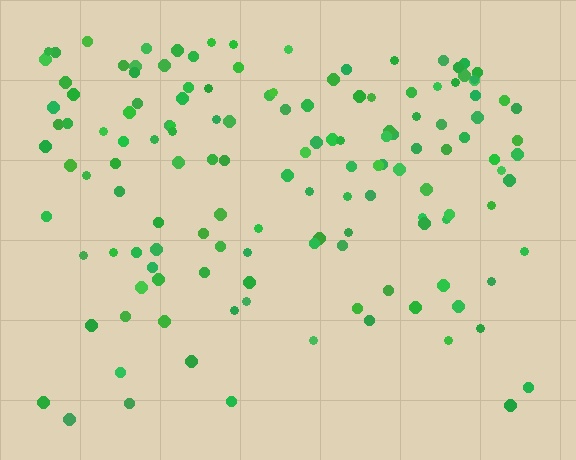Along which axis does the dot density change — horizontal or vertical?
Vertical.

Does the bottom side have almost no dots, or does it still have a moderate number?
Still a moderate number, just noticeably fewer than the top.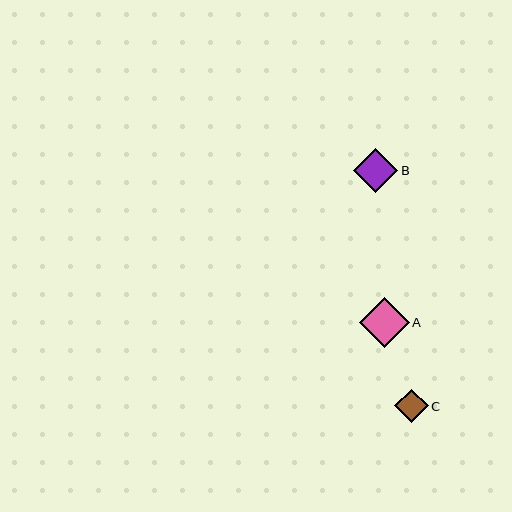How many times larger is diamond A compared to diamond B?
Diamond A is approximately 1.1 times the size of diamond B.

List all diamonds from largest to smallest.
From largest to smallest: A, B, C.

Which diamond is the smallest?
Diamond C is the smallest with a size of approximately 34 pixels.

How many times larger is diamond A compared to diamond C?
Diamond A is approximately 1.5 times the size of diamond C.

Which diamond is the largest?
Diamond A is the largest with a size of approximately 50 pixels.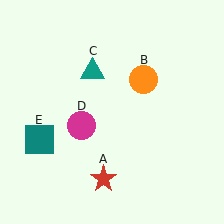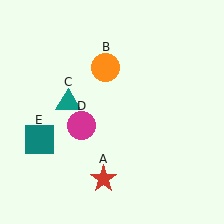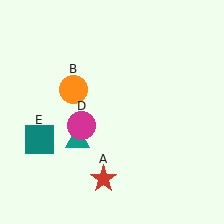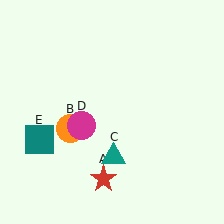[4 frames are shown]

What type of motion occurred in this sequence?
The orange circle (object B), teal triangle (object C) rotated counterclockwise around the center of the scene.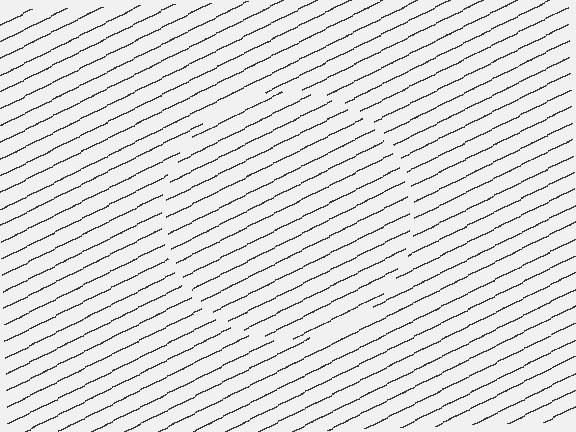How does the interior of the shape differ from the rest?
The interior of the shape contains the same grating, shifted by half a period — the contour is defined by the phase discontinuity where line-ends from the inner and outer gratings abut.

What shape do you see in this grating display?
An illusory circle. The interior of the shape contains the same grating, shifted by half a period — the contour is defined by the phase discontinuity where line-ends from the inner and outer gratings abut.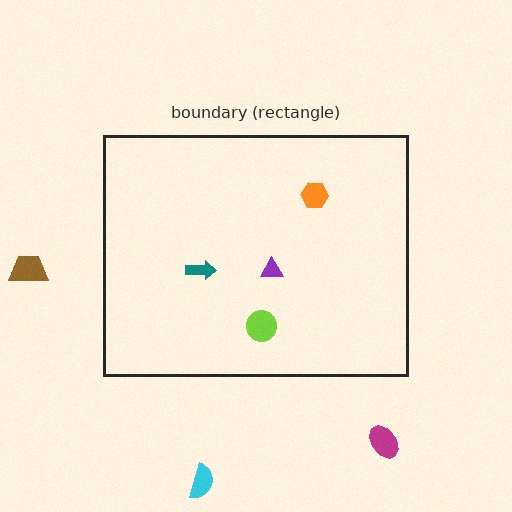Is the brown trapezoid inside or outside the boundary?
Outside.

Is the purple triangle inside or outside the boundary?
Inside.